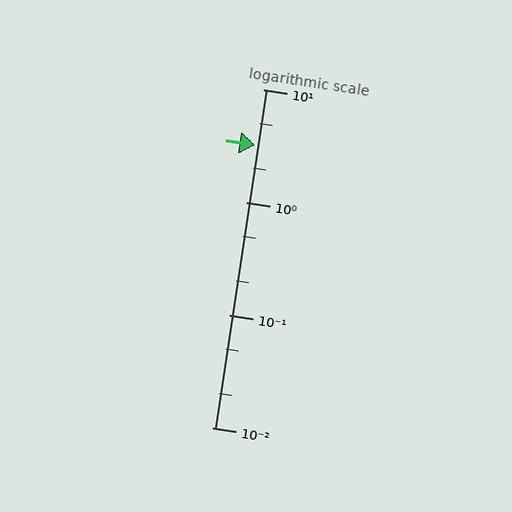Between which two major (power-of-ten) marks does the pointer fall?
The pointer is between 1 and 10.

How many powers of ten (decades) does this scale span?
The scale spans 3 decades, from 0.01 to 10.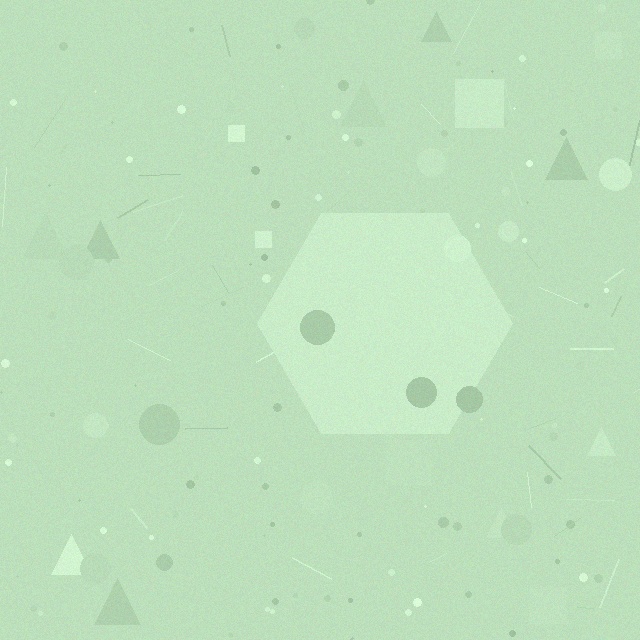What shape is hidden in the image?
A hexagon is hidden in the image.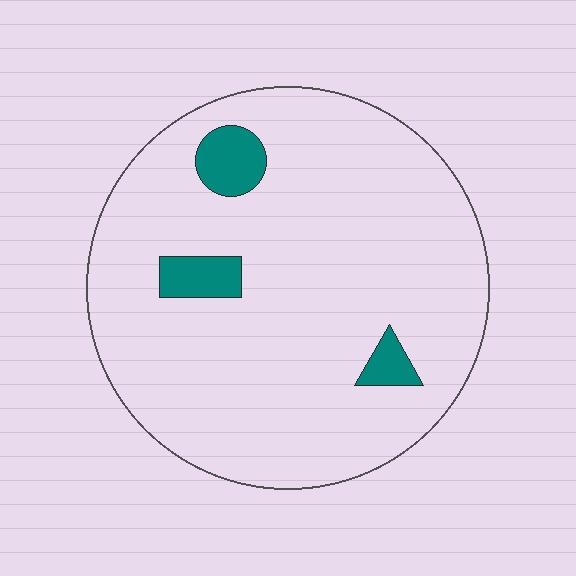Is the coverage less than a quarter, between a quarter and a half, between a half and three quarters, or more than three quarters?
Less than a quarter.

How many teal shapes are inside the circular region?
3.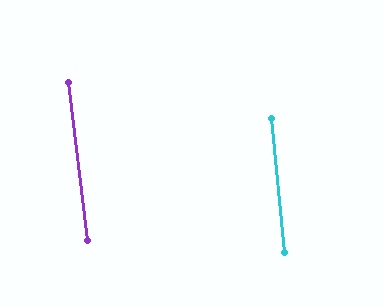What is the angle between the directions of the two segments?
Approximately 1 degree.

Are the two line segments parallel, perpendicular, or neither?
Parallel — their directions differ by only 1.4°.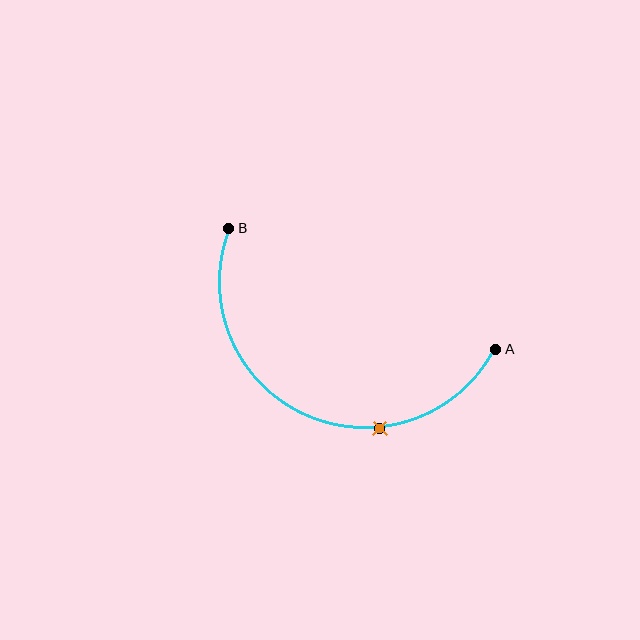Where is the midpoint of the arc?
The arc midpoint is the point on the curve farthest from the straight line joining A and B. It sits below that line.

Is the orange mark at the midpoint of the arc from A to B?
No. The orange mark lies on the arc but is closer to endpoint A. The arc midpoint would be at the point on the curve equidistant along the arc from both A and B.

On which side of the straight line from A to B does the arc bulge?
The arc bulges below the straight line connecting A and B.